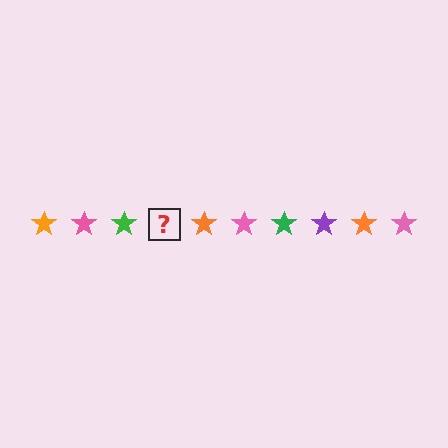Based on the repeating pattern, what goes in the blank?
The blank should be a purple star.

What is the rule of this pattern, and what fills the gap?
The rule is that the pattern cycles through orange, pink, green, purple stars. The gap should be filled with a purple star.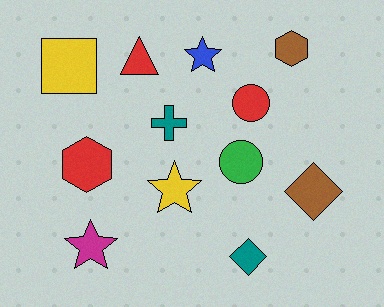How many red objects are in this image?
There are 3 red objects.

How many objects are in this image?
There are 12 objects.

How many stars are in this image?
There are 3 stars.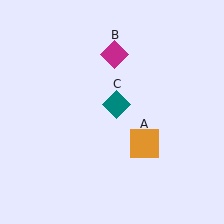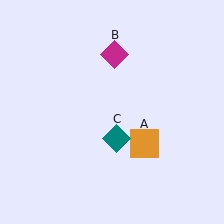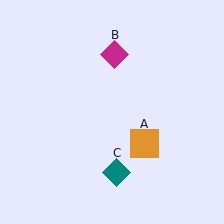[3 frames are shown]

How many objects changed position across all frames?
1 object changed position: teal diamond (object C).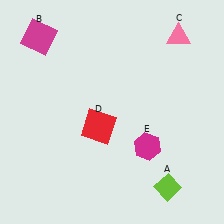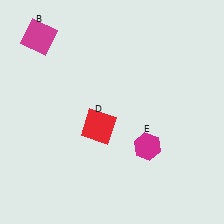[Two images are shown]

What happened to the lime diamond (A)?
The lime diamond (A) was removed in Image 2. It was in the bottom-right area of Image 1.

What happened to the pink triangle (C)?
The pink triangle (C) was removed in Image 2. It was in the top-right area of Image 1.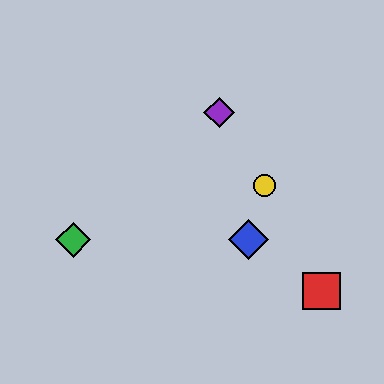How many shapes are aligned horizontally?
2 shapes (the blue diamond, the green diamond) are aligned horizontally.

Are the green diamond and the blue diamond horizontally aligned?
Yes, both are at y≈240.